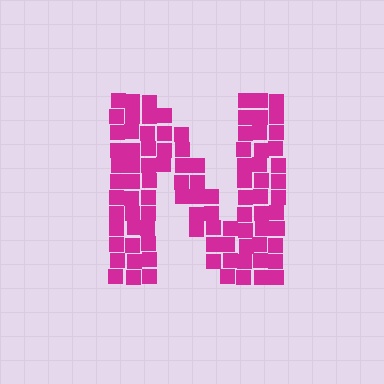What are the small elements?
The small elements are squares.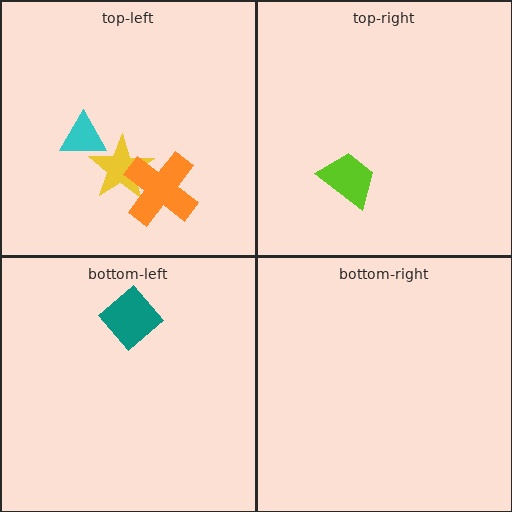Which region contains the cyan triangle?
The top-left region.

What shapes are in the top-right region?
The lime trapezoid.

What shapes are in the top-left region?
The yellow star, the orange cross, the cyan triangle.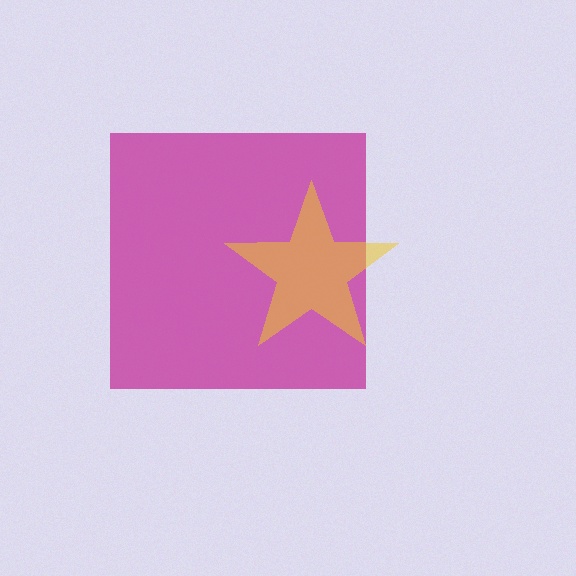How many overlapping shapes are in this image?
There are 2 overlapping shapes in the image.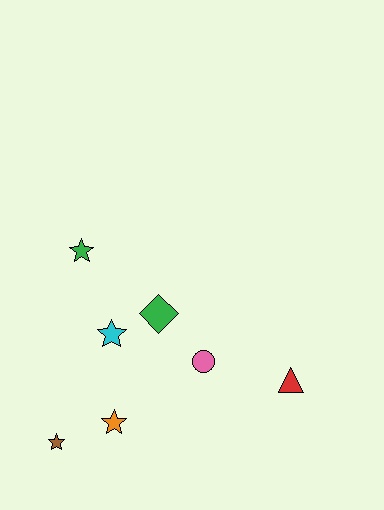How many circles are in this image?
There is 1 circle.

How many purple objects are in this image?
There are no purple objects.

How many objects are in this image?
There are 7 objects.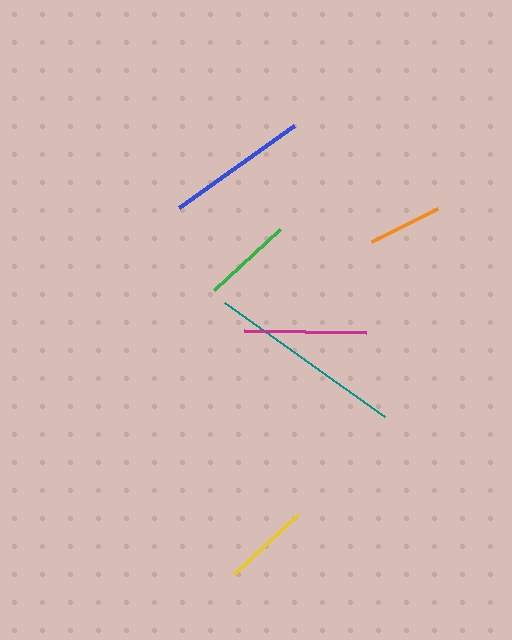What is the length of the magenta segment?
The magenta segment is approximately 122 pixels long.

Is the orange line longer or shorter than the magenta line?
The magenta line is longer than the orange line.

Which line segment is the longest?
The teal line is the longest at approximately 197 pixels.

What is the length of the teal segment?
The teal segment is approximately 197 pixels long.